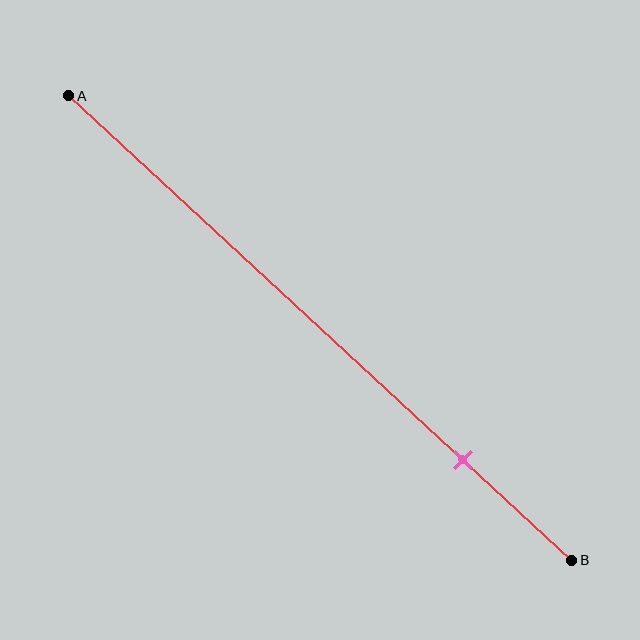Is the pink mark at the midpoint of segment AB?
No, the mark is at about 80% from A, not at the 50% midpoint.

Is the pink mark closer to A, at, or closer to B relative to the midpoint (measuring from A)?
The pink mark is closer to point B than the midpoint of segment AB.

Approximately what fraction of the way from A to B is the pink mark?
The pink mark is approximately 80% of the way from A to B.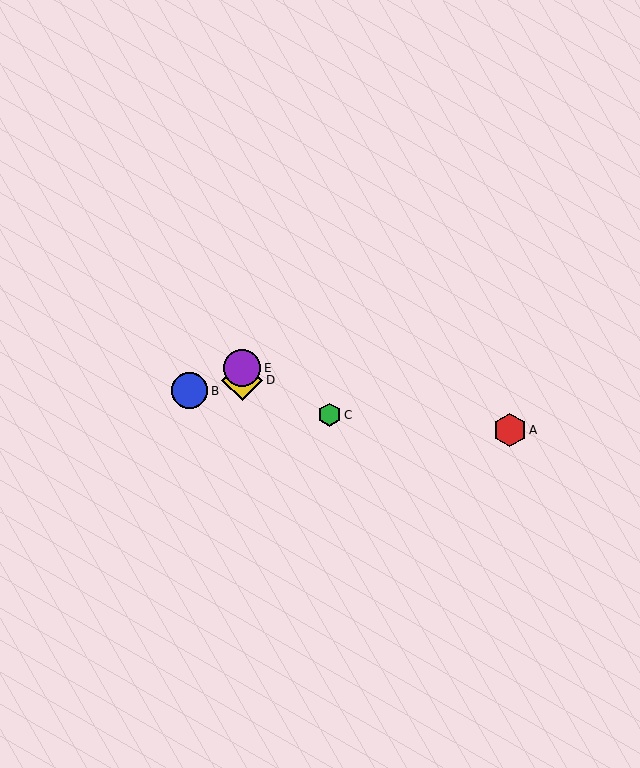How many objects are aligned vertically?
2 objects (D, E) are aligned vertically.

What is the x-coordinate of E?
Object E is at x≈242.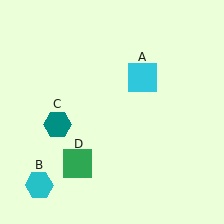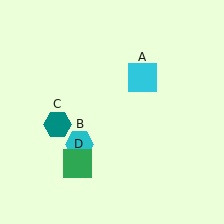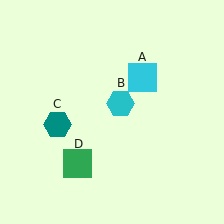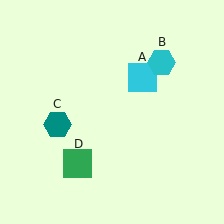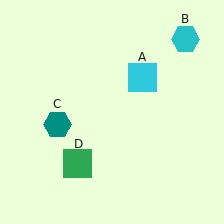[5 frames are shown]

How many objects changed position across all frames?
1 object changed position: cyan hexagon (object B).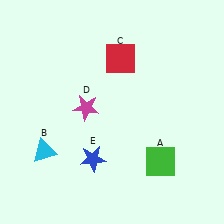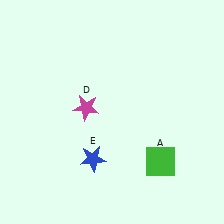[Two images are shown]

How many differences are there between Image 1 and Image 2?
There are 2 differences between the two images.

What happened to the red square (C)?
The red square (C) was removed in Image 2. It was in the top-right area of Image 1.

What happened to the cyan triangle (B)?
The cyan triangle (B) was removed in Image 2. It was in the bottom-left area of Image 1.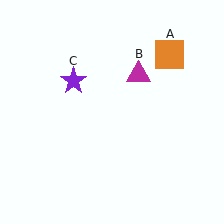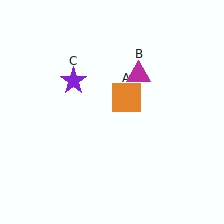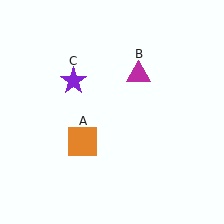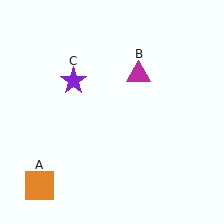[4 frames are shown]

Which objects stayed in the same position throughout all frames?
Magenta triangle (object B) and purple star (object C) remained stationary.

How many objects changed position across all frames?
1 object changed position: orange square (object A).